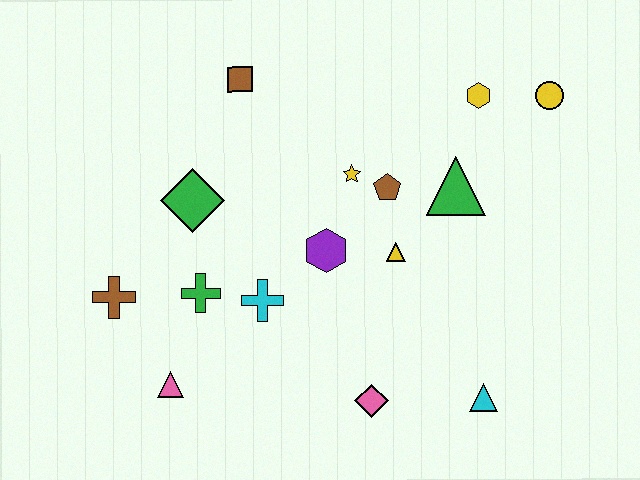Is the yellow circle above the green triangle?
Yes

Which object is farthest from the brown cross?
The yellow circle is farthest from the brown cross.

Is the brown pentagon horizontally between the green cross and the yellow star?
No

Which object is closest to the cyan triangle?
The pink diamond is closest to the cyan triangle.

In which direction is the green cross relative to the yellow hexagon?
The green cross is to the left of the yellow hexagon.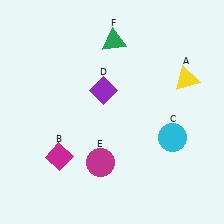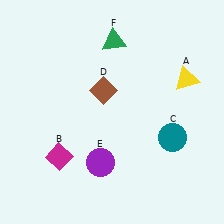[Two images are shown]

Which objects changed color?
C changed from cyan to teal. D changed from purple to brown. E changed from magenta to purple.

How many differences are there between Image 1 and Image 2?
There are 3 differences between the two images.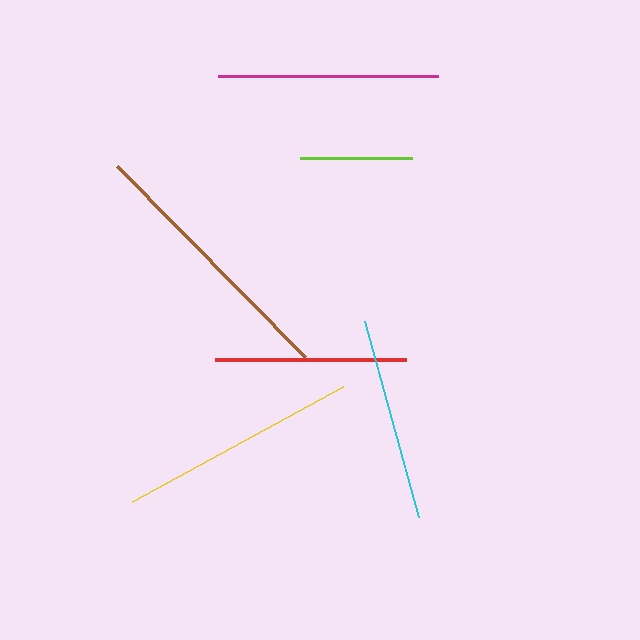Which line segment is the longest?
The brown line is the longest at approximately 268 pixels.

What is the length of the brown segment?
The brown segment is approximately 268 pixels long.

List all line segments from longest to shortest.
From longest to shortest: brown, yellow, magenta, cyan, red, lime.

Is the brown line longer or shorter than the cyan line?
The brown line is longer than the cyan line.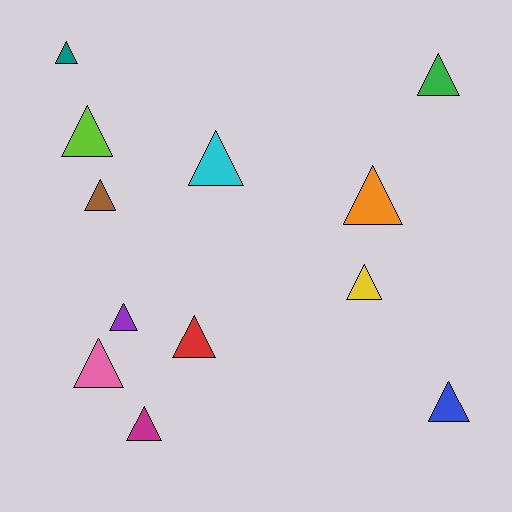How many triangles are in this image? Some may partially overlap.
There are 12 triangles.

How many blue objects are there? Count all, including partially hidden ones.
There is 1 blue object.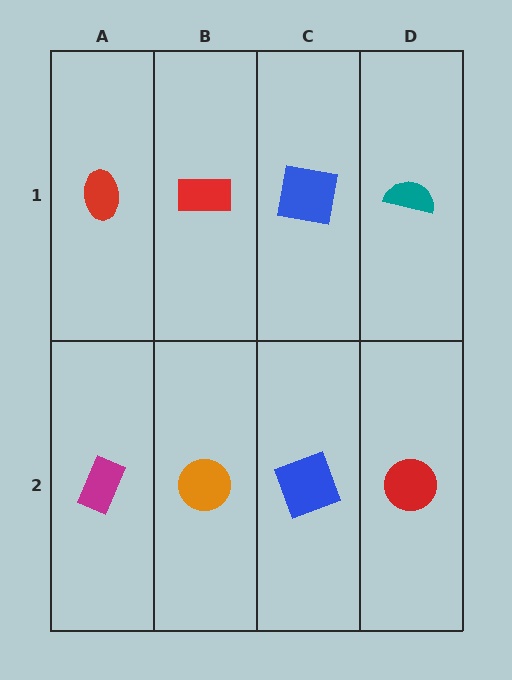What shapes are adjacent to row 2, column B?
A red rectangle (row 1, column B), a magenta rectangle (row 2, column A), a blue square (row 2, column C).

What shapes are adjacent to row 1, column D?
A red circle (row 2, column D), a blue square (row 1, column C).